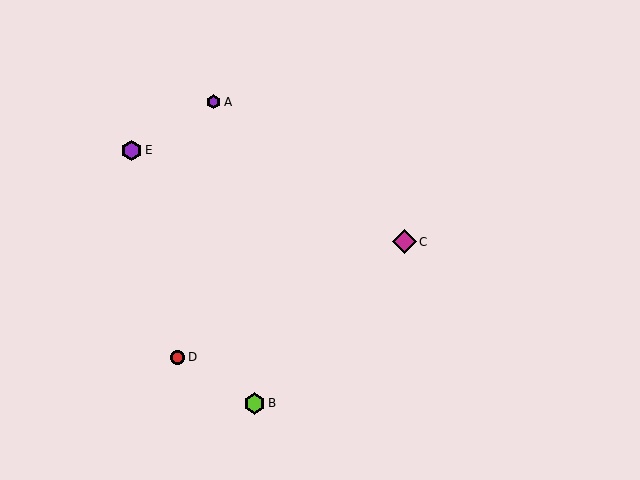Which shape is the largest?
The magenta diamond (labeled C) is the largest.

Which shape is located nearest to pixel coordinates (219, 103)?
The purple hexagon (labeled A) at (213, 102) is nearest to that location.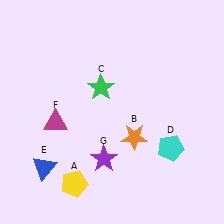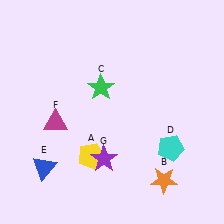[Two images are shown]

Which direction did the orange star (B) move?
The orange star (B) moved down.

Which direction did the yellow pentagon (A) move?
The yellow pentagon (A) moved up.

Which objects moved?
The objects that moved are: the yellow pentagon (A), the orange star (B).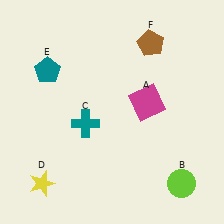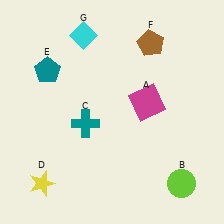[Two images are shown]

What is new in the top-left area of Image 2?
A cyan diamond (G) was added in the top-left area of Image 2.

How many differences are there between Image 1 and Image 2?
There is 1 difference between the two images.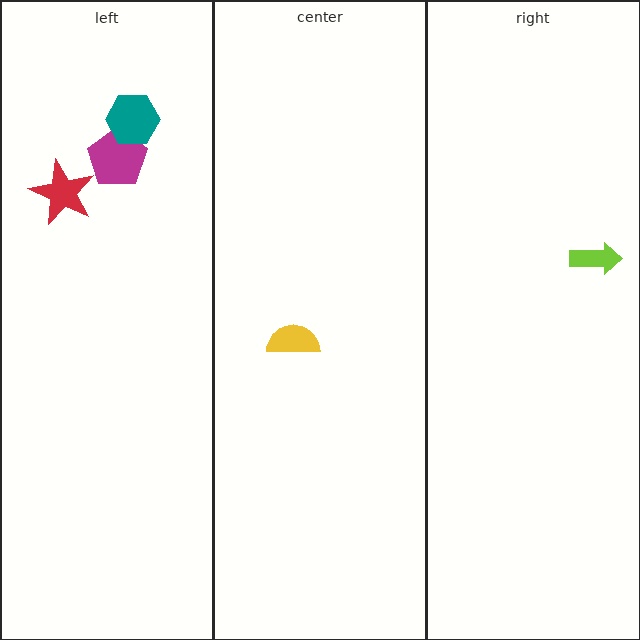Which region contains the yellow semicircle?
The center region.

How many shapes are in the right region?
1.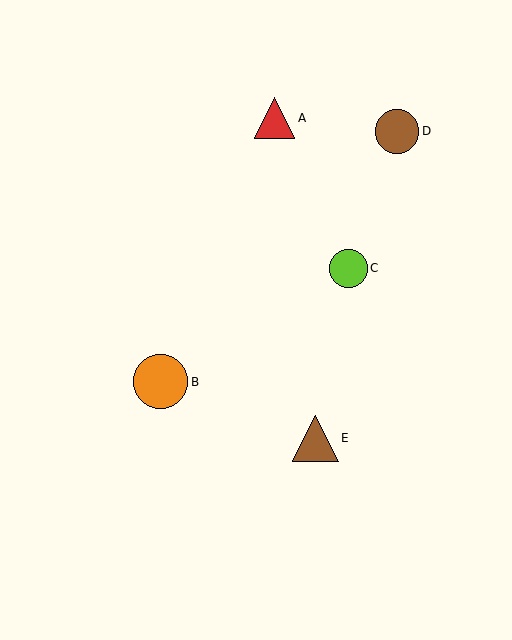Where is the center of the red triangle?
The center of the red triangle is at (275, 118).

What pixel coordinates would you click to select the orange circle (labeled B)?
Click at (161, 382) to select the orange circle B.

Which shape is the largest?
The orange circle (labeled B) is the largest.